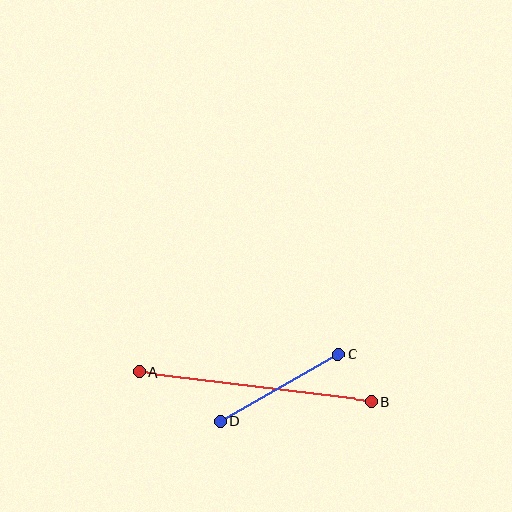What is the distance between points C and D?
The distance is approximately 135 pixels.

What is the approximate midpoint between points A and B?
The midpoint is at approximately (256, 387) pixels.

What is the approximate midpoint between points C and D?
The midpoint is at approximately (279, 388) pixels.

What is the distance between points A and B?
The distance is approximately 234 pixels.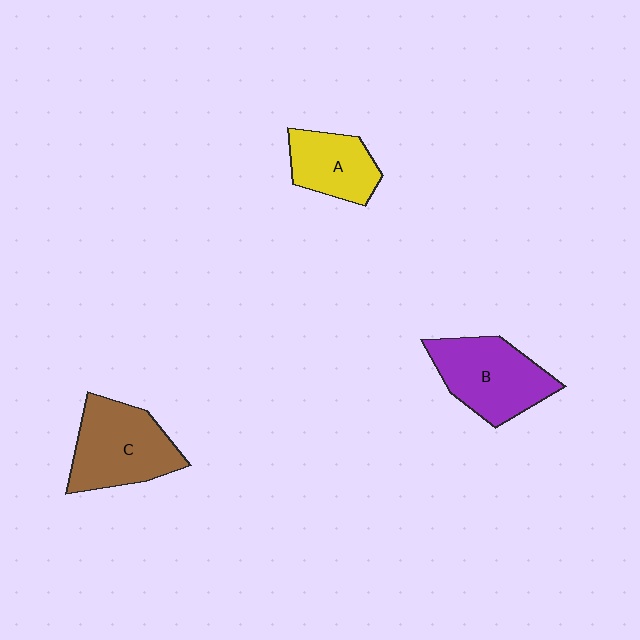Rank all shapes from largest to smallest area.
From largest to smallest: C (brown), B (purple), A (yellow).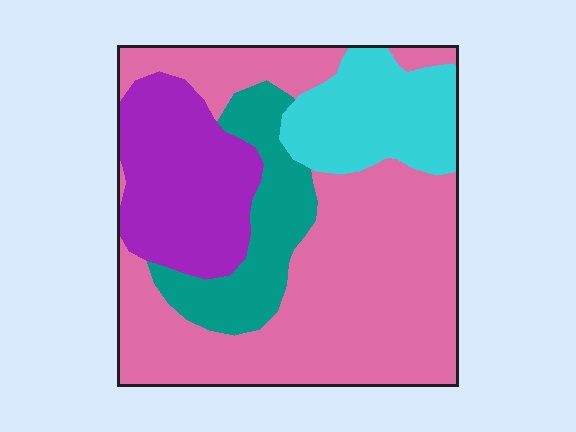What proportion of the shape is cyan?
Cyan takes up about one sixth (1/6) of the shape.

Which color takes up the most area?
Pink, at roughly 50%.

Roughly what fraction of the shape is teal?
Teal covers around 15% of the shape.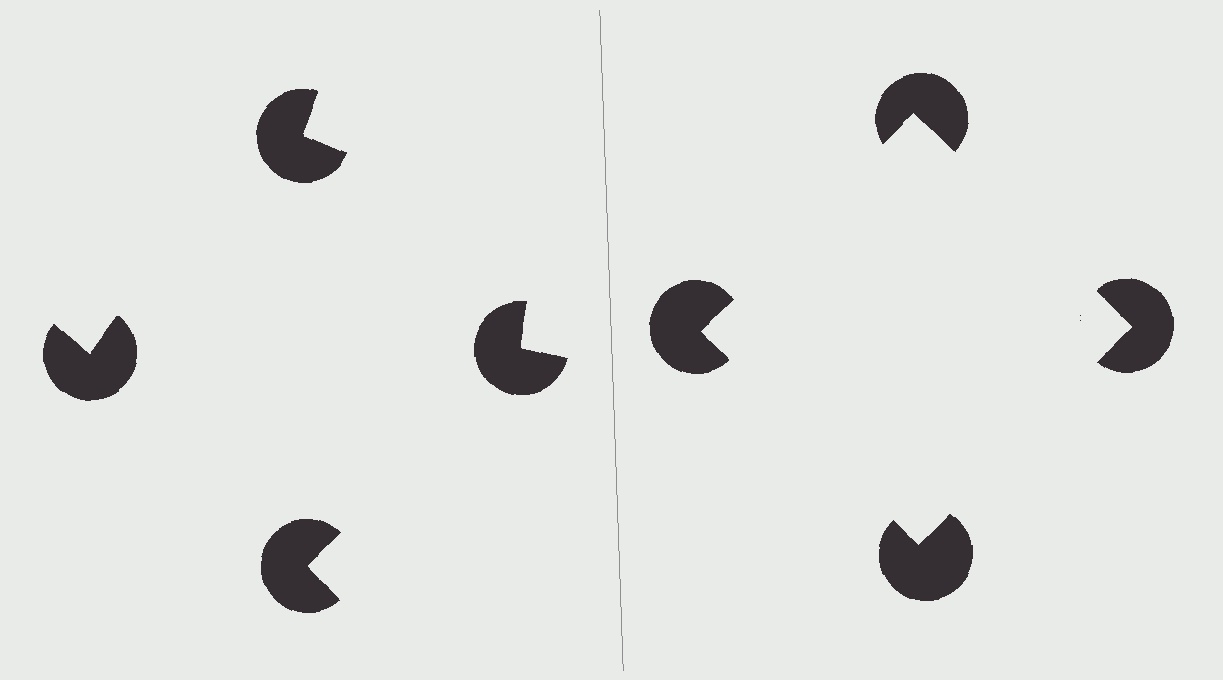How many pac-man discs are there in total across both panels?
8 — 4 on each side.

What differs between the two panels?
The pac-man discs are positioned identically on both sides; only the wedge orientations differ. On the right they align to a square; on the left they are misaligned.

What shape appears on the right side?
An illusory square.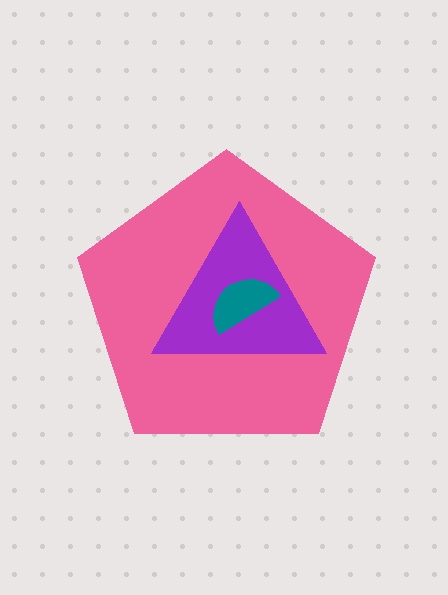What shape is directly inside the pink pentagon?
The purple triangle.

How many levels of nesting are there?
3.